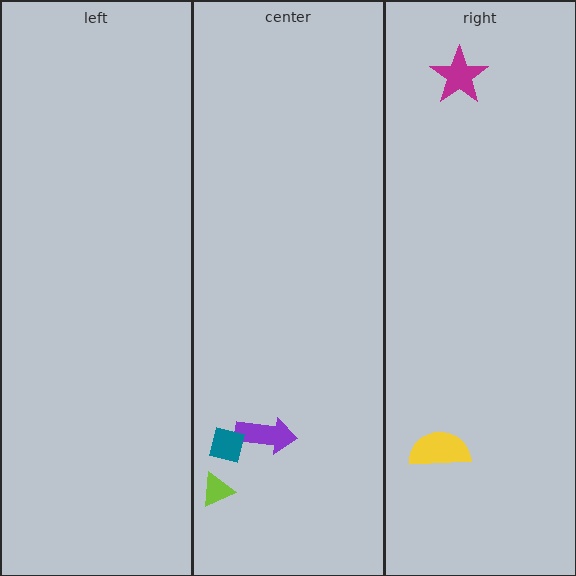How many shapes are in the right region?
2.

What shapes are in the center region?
The lime triangle, the purple arrow, the teal square.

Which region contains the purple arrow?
The center region.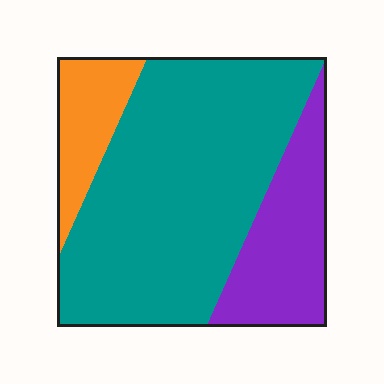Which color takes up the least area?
Orange, at roughly 15%.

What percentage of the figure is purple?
Purple covers roughly 20% of the figure.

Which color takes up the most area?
Teal, at roughly 65%.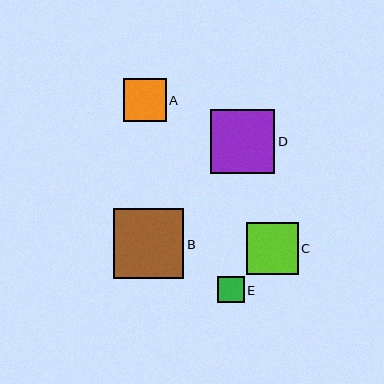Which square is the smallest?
Square E is the smallest with a size of approximately 26 pixels.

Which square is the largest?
Square B is the largest with a size of approximately 70 pixels.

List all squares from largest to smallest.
From largest to smallest: B, D, C, A, E.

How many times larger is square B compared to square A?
Square B is approximately 1.6 times the size of square A.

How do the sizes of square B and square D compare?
Square B and square D are approximately the same size.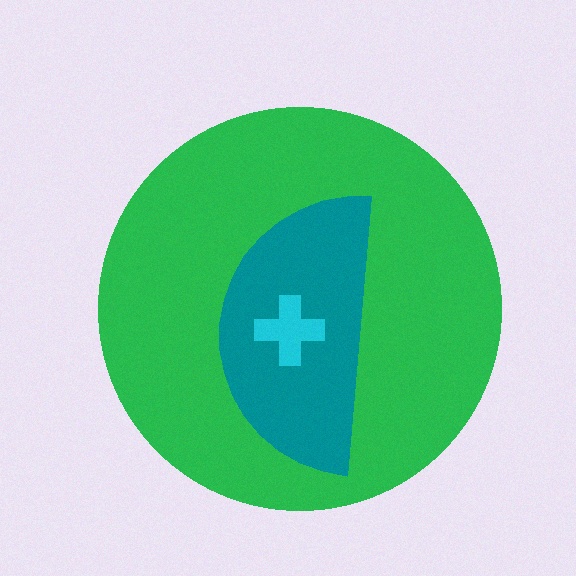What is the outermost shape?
The green circle.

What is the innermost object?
The cyan cross.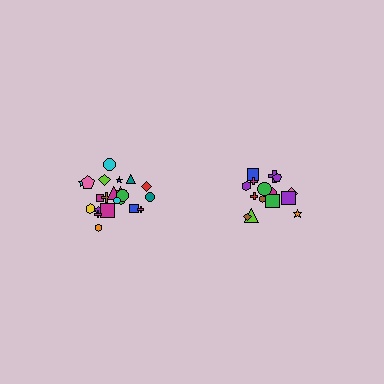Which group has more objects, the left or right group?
The left group.